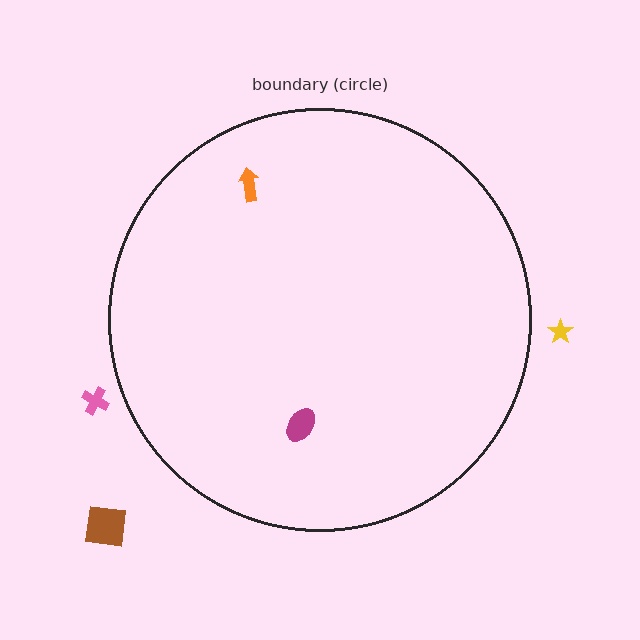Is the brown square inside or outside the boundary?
Outside.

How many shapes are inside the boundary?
2 inside, 3 outside.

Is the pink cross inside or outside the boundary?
Outside.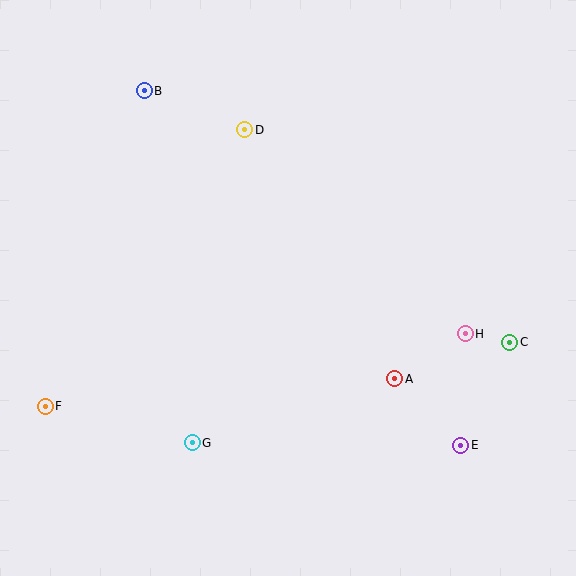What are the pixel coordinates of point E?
Point E is at (461, 445).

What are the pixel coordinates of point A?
Point A is at (395, 379).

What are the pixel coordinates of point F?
Point F is at (45, 406).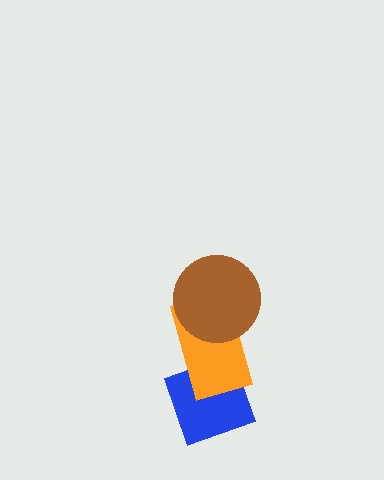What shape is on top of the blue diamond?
The orange rectangle is on top of the blue diamond.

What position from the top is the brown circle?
The brown circle is 1st from the top.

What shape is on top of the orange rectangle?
The brown circle is on top of the orange rectangle.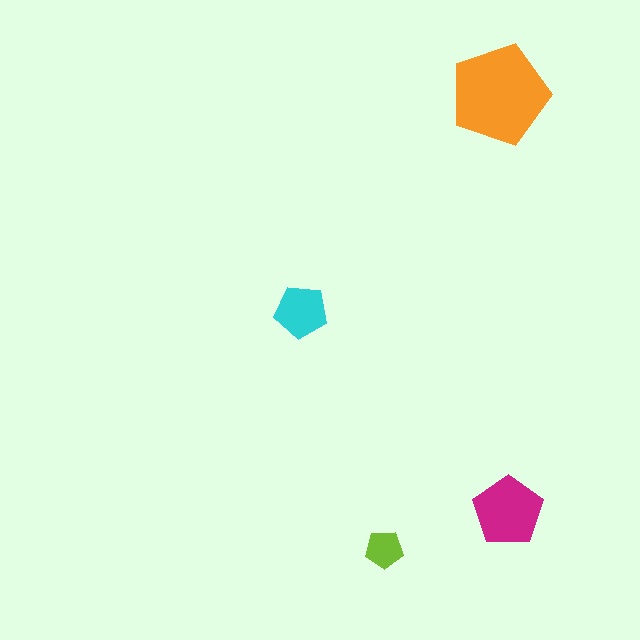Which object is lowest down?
The lime pentagon is bottommost.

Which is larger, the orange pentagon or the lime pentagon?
The orange one.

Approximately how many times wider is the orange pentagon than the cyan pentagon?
About 2 times wider.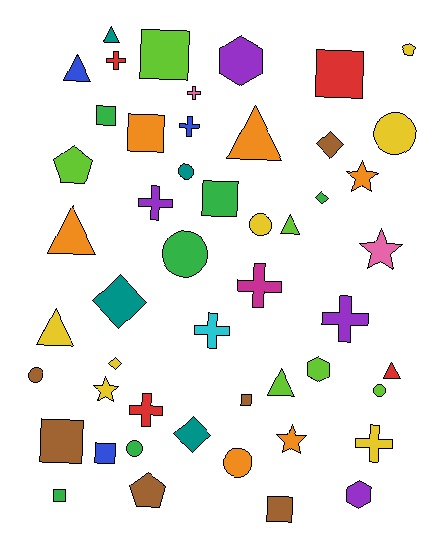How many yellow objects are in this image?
There are 7 yellow objects.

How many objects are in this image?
There are 50 objects.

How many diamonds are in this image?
There are 5 diamonds.